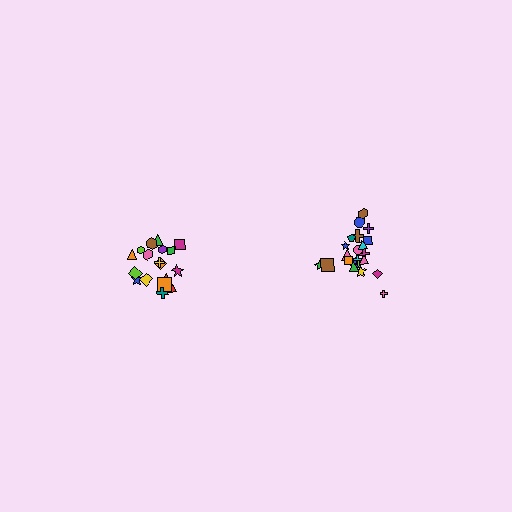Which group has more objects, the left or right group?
The right group.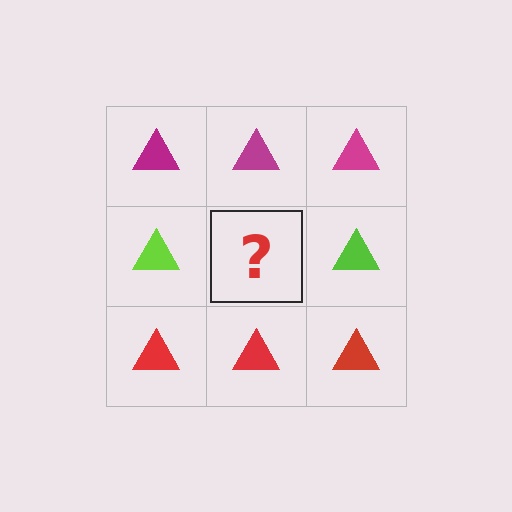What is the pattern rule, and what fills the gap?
The rule is that each row has a consistent color. The gap should be filled with a lime triangle.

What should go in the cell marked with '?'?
The missing cell should contain a lime triangle.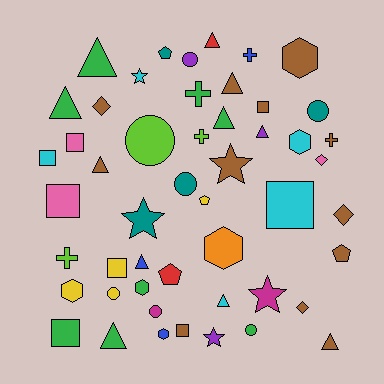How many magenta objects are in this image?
There are 2 magenta objects.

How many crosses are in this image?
There are 5 crosses.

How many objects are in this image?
There are 50 objects.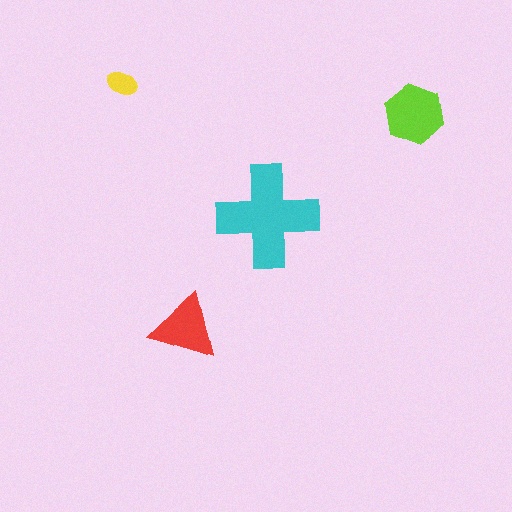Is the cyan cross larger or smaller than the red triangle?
Larger.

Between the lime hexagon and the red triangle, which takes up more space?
The lime hexagon.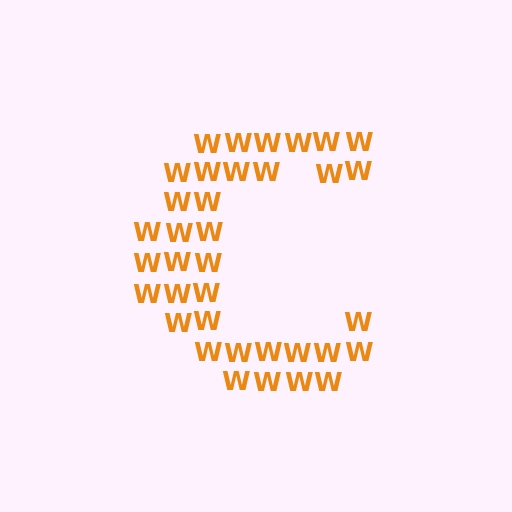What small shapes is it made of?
It is made of small letter W's.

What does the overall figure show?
The overall figure shows the letter C.